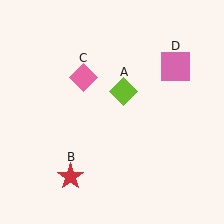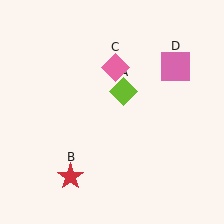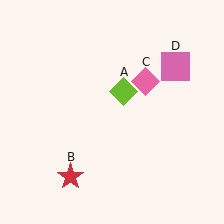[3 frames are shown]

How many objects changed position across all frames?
1 object changed position: pink diamond (object C).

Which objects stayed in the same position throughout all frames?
Lime diamond (object A) and red star (object B) and pink square (object D) remained stationary.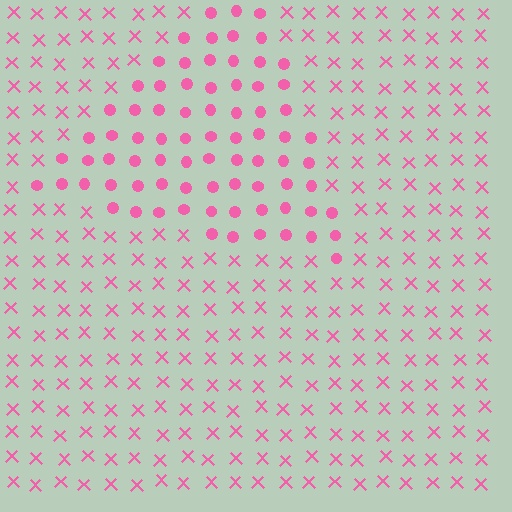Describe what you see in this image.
The image is filled with small pink elements arranged in a uniform grid. A triangle-shaped region contains circles, while the surrounding area contains X marks. The boundary is defined purely by the change in element shape.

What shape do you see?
I see a triangle.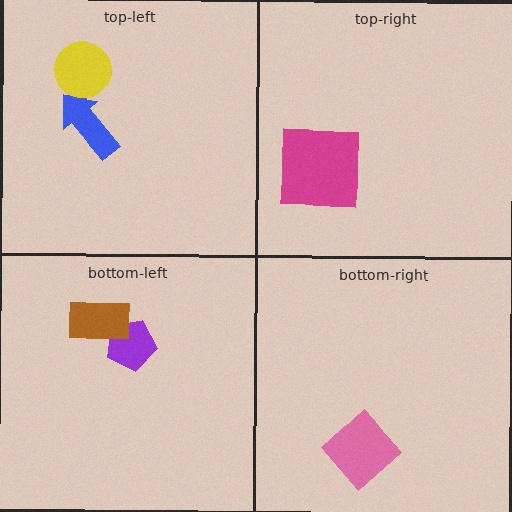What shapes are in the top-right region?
The magenta square.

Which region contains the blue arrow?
The top-left region.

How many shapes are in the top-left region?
2.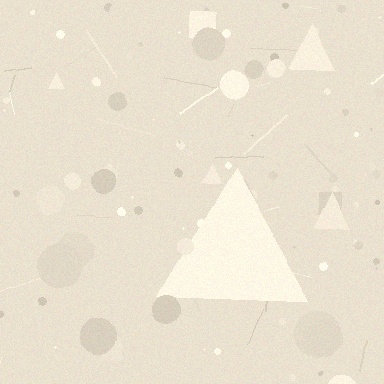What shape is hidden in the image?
A triangle is hidden in the image.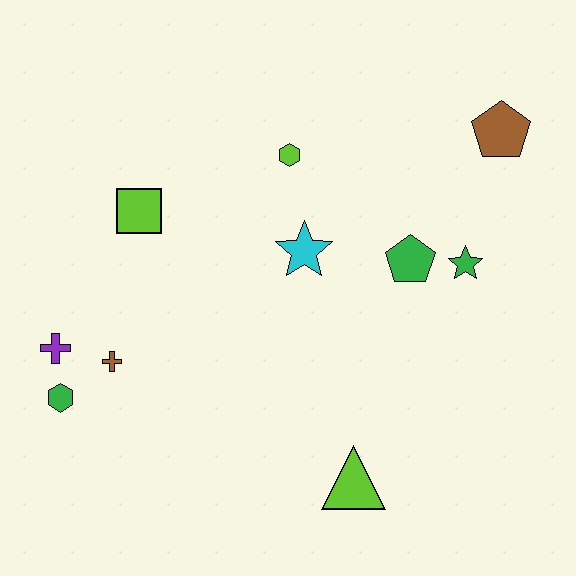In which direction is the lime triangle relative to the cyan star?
The lime triangle is below the cyan star.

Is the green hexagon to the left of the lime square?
Yes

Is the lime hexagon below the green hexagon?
No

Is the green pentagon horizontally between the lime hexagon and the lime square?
No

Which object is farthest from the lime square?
The brown pentagon is farthest from the lime square.